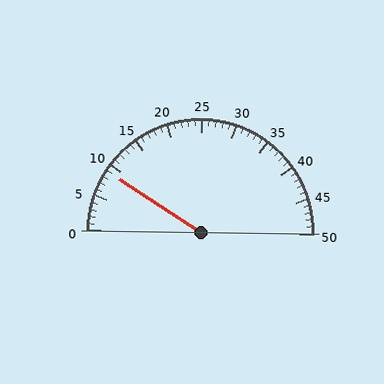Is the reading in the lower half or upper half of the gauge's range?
The reading is in the lower half of the range (0 to 50).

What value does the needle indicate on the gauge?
The needle indicates approximately 9.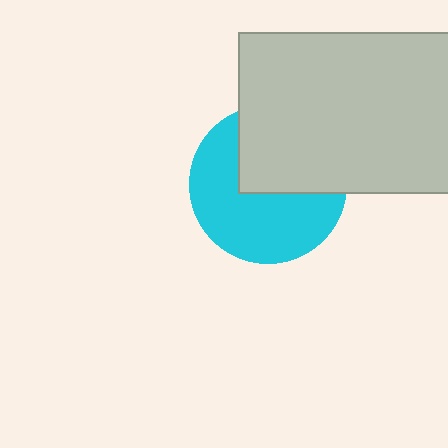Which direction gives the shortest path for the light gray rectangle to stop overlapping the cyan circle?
Moving up gives the shortest separation.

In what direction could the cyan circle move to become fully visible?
The cyan circle could move down. That would shift it out from behind the light gray rectangle entirely.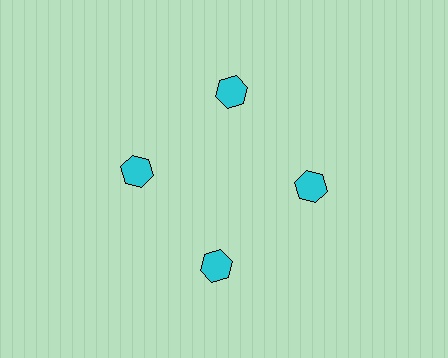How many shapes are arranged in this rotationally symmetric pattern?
There are 4 shapes, arranged in 4 groups of 1.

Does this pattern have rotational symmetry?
Yes, this pattern has 4-fold rotational symmetry. It looks the same after rotating 90 degrees around the center.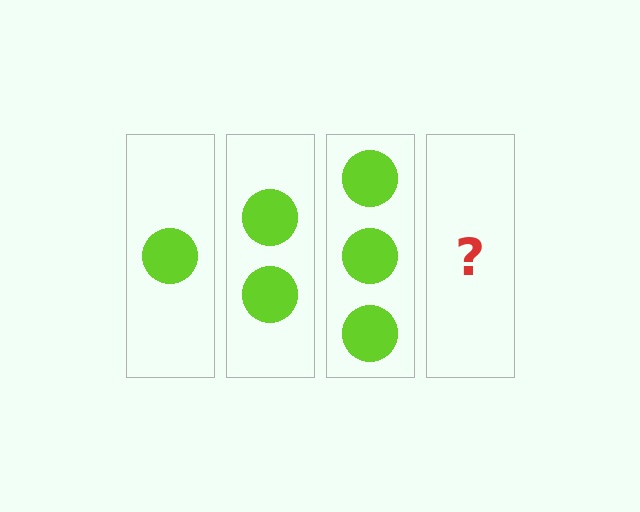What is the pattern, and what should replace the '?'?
The pattern is that each step adds one more circle. The '?' should be 4 circles.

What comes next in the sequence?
The next element should be 4 circles.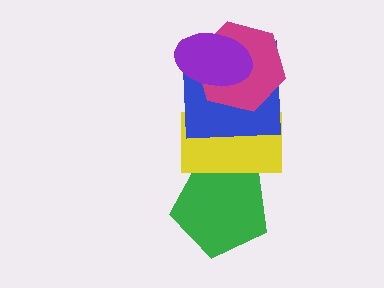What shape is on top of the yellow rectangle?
The blue square is on top of the yellow rectangle.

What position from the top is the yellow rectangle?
The yellow rectangle is 4th from the top.